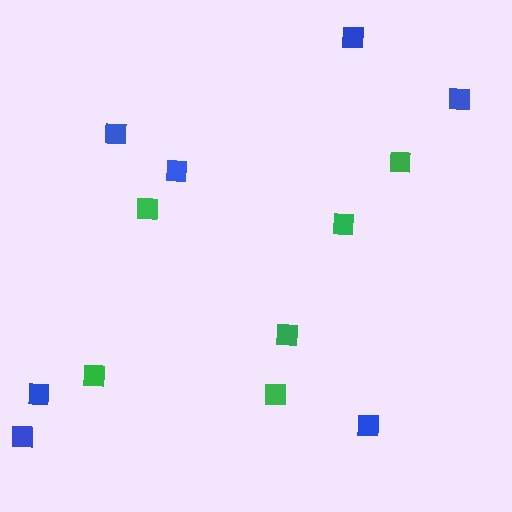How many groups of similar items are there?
There are 2 groups: one group of green squares (6) and one group of blue squares (7).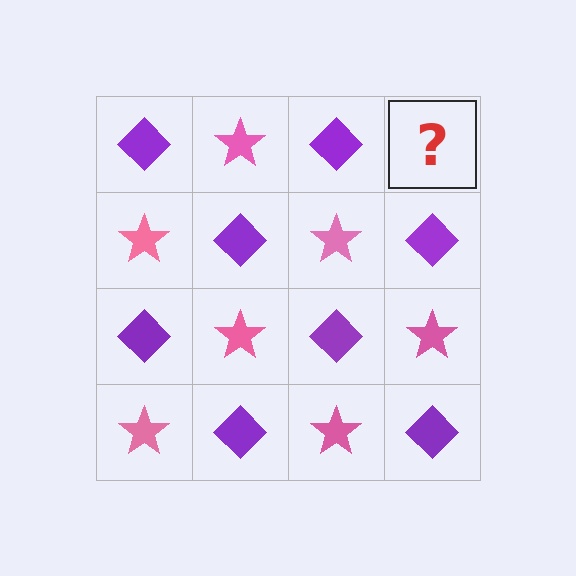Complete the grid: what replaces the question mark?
The question mark should be replaced with a pink star.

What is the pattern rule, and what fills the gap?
The rule is that it alternates purple diamond and pink star in a checkerboard pattern. The gap should be filled with a pink star.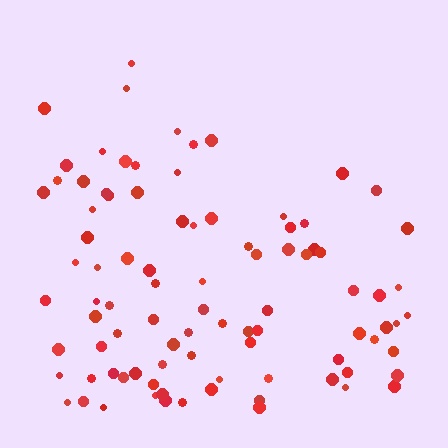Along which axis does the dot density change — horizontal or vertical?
Vertical.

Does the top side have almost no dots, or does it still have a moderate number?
Still a moderate number, just noticeably fewer than the bottom.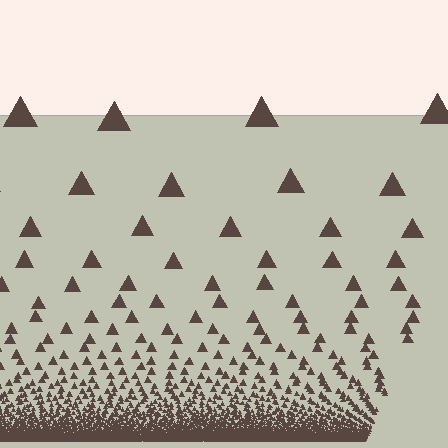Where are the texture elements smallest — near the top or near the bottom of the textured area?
Near the bottom.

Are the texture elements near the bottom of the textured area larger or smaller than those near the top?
Smaller. The gradient is inverted — elements near the bottom are smaller and denser.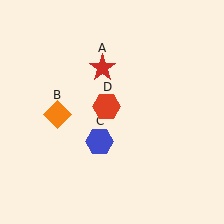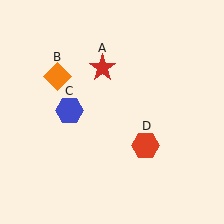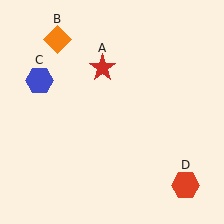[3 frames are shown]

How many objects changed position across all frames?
3 objects changed position: orange diamond (object B), blue hexagon (object C), red hexagon (object D).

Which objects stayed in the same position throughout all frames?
Red star (object A) remained stationary.